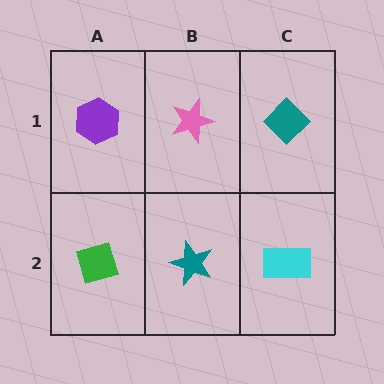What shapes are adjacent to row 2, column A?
A purple hexagon (row 1, column A), a teal star (row 2, column B).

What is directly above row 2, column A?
A purple hexagon.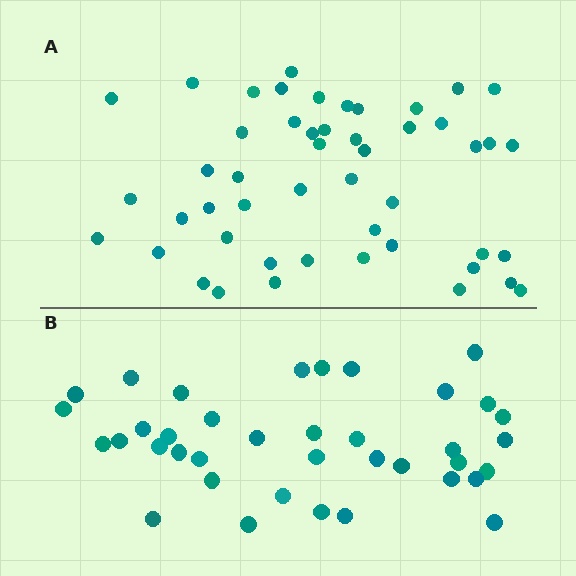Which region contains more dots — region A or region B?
Region A (the top region) has more dots.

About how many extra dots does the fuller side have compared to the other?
Region A has roughly 12 or so more dots than region B.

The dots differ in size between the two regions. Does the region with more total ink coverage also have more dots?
No. Region B has more total ink coverage because its dots are larger, but region A actually contains more individual dots. Total area can be misleading — the number of items is what matters here.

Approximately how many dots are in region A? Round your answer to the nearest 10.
About 50 dots. (The exact count is 49, which rounds to 50.)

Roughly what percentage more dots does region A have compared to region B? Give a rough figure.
About 30% more.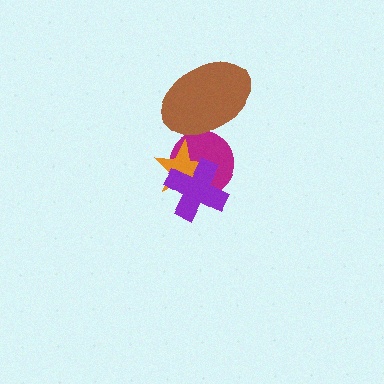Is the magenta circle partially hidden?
Yes, it is partially covered by another shape.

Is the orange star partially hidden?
Yes, it is partially covered by another shape.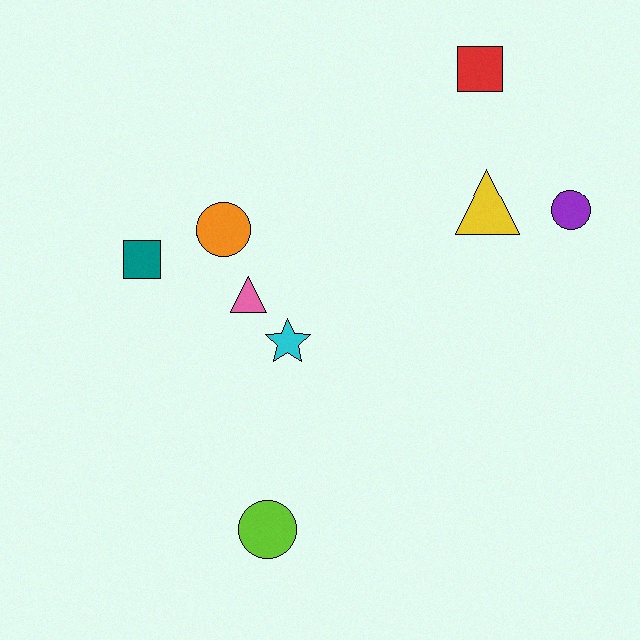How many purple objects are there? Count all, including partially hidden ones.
There is 1 purple object.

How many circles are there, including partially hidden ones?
There are 3 circles.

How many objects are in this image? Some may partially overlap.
There are 8 objects.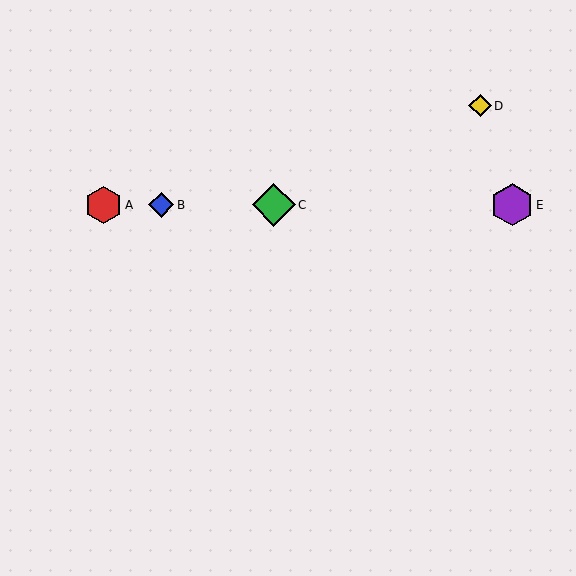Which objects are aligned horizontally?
Objects A, B, C, E are aligned horizontally.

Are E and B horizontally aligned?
Yes, both are at y≈205.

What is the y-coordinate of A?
Object A is at y≈205.